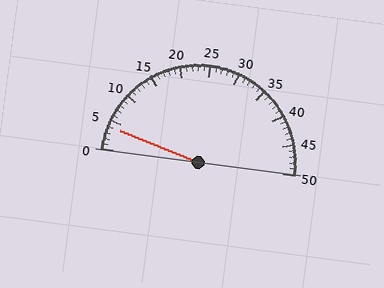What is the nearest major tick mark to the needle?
The nearest major tick mark is 5.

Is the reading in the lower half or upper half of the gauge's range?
The reading is in the lower half of the range (0 to 50).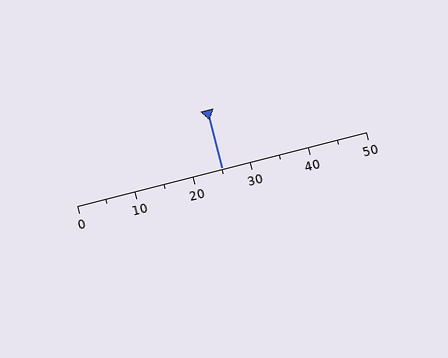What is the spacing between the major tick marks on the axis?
The major ticks are spaced 10 apart.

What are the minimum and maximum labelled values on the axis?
The axis runs from 0 to 50.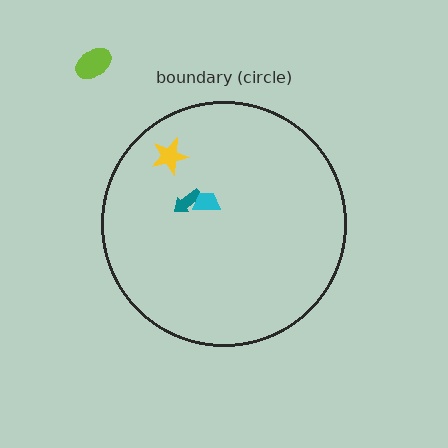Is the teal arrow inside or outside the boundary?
Inside.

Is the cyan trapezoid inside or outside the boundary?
Inside.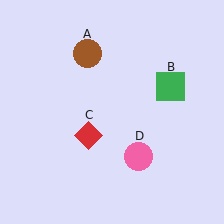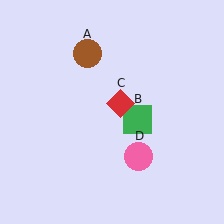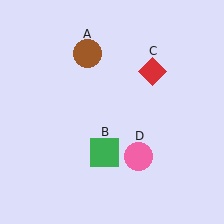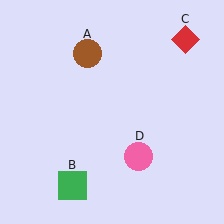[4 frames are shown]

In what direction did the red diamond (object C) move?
The red diamond (object C) moved up and to the right.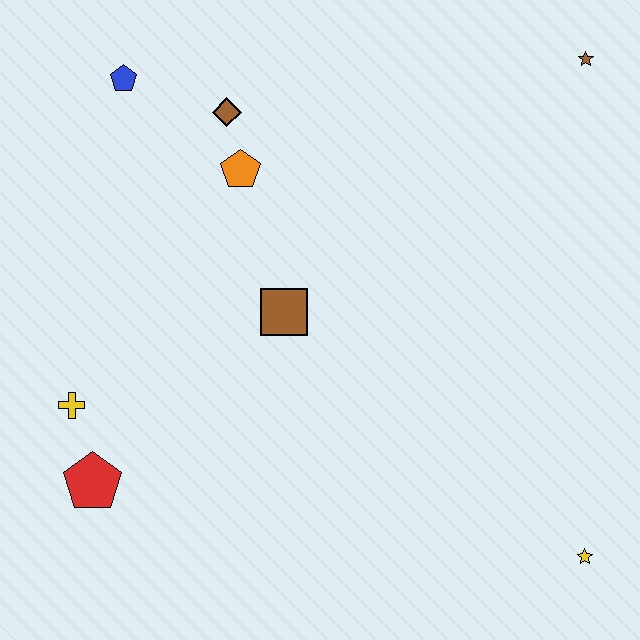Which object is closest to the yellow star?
The brown square is closest to the yellow star.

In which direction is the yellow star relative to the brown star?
The yellow star is below the brown star.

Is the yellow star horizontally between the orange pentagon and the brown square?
No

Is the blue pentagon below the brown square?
No